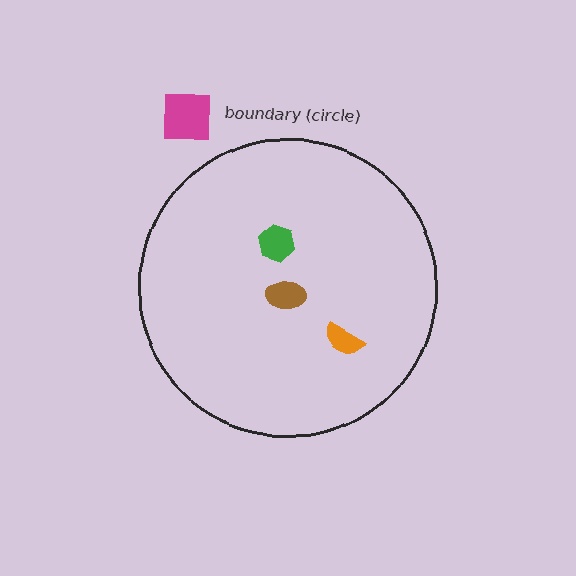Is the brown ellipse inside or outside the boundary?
Inside.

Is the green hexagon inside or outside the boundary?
Inside.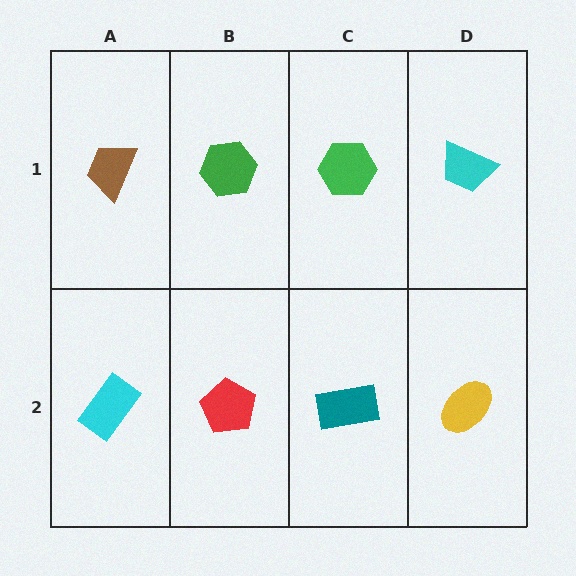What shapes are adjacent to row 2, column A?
A brown trapezoid (row 1, column A), a red pentagon (row 2, column B).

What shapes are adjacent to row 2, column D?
A cyan trapezoid (row 1, column D), a teal rectangle (row 2, column C).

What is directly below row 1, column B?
A red pentagon.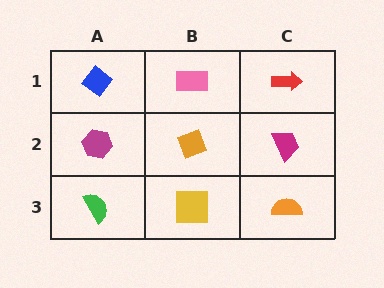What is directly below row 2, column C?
An orange semicircle.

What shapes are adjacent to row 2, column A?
A blue diamond (row 1, column A), a green semicircle (row 3, column A), an orange diamond (row 2, column B).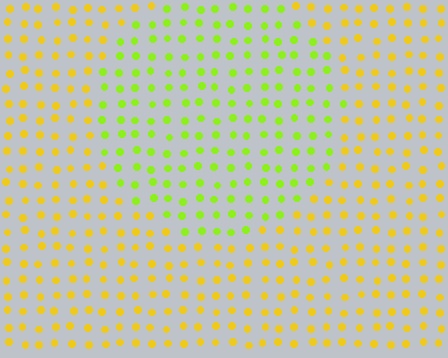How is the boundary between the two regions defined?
The boundary is defined purely by a slight shift in hue (about 39 degrees). Spacing, size, and orientation are identical on both sides.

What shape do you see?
I see a circle.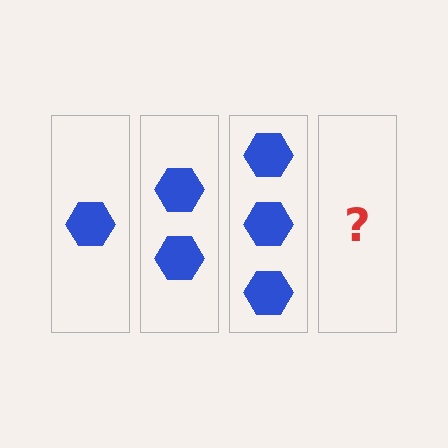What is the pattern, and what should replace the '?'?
The pattern is that each step adds one more hexagon. The '?' should be 4 hexagons.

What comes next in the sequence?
The next element should be 4 hexagons.